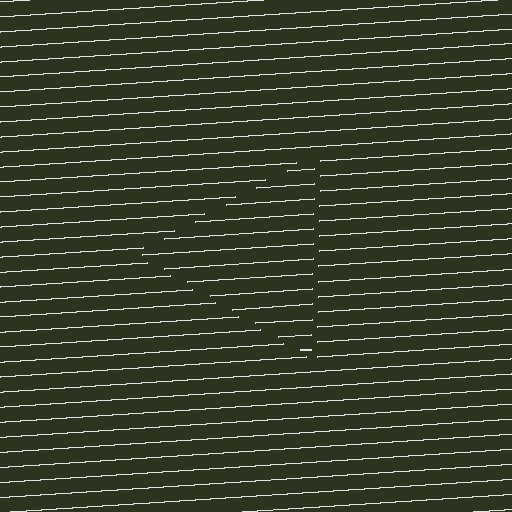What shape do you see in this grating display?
An illusory triangle. The interior of the shape contains the same grating, shifted by half a period — the contour is defined by the phase discontinuity where line-ends from the inner and outer gratings abut.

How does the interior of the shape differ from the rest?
The interior of the shape contains the same grating, shifted by half a period — the contour is defined by the phase discontinuity where line-ends from the inner and outer gratings abut.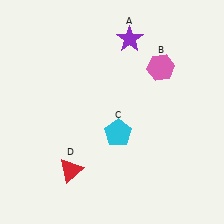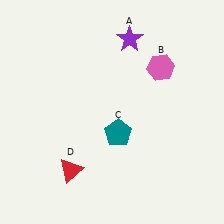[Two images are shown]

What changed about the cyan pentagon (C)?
In Image 1, C is cyan. In Image 2, it changed to teal.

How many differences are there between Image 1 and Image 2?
There is 1 difference between the two images.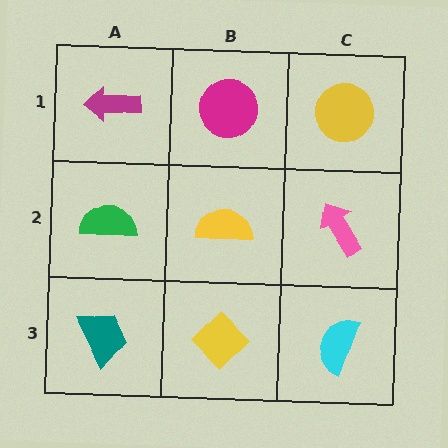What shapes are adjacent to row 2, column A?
A magenta arrow (row 1, column A), a teal trapezoid (row 3, column A), a yellow semicircle (row 2, column B).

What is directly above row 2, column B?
A magenta circle.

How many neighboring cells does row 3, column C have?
2.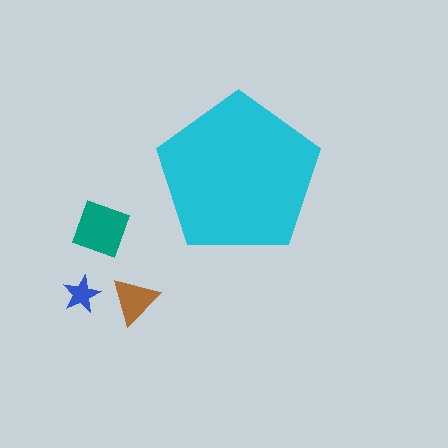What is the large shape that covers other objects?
A cyan pentagon.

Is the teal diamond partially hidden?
No, the teal diamond is fully visible.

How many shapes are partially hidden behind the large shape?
0 shapes are partially hidden.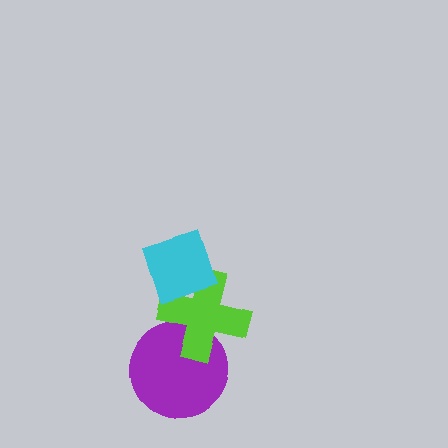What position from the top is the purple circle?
The purple circle is 3rd from the top.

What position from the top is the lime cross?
The lime cross is 2nd from the top.